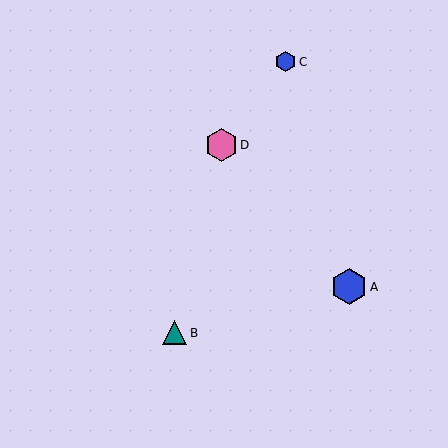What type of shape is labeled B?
Shape B is a teal triangle.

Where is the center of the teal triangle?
The center of the teal triangle is at (175, 333).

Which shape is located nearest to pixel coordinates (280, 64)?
The blue hexagon (labeled C) at (286, 62) is nearest to that location.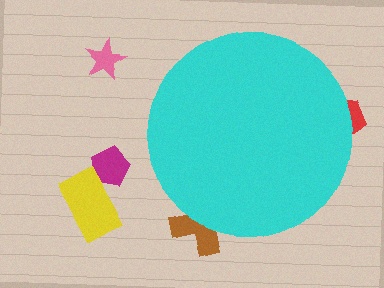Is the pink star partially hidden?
No, the pink star is fully visible.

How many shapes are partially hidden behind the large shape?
2 shapes are partially hidden.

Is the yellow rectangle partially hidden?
No, the yellow rectangle is fully visible.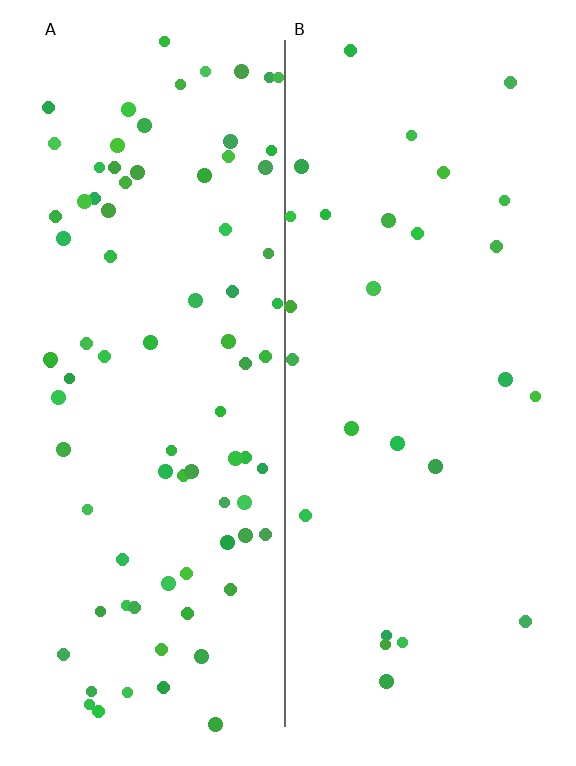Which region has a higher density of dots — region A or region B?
A (the left).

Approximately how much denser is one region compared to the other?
Approximately 3.0× — region A over region B.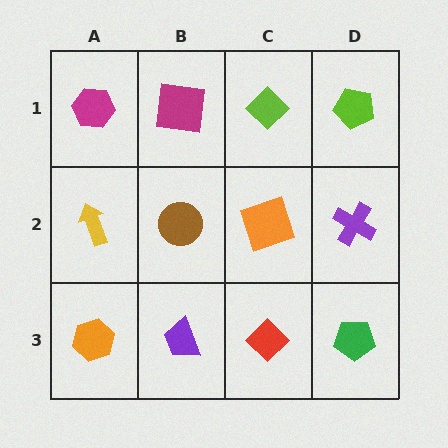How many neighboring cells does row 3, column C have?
3.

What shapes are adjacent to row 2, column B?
A magenta square (row 1, column B), a purple trapezoid (row 3, column B), a yellow arrow (row 2, column A), an orange square (row 2, column C).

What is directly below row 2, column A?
An orange hexagon.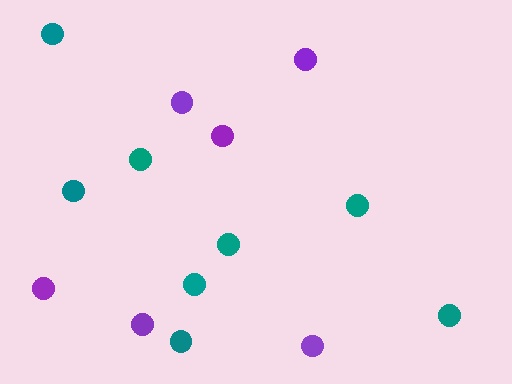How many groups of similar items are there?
There are 2 groups: one group of teal circles (8) and one group of purple circles (6).